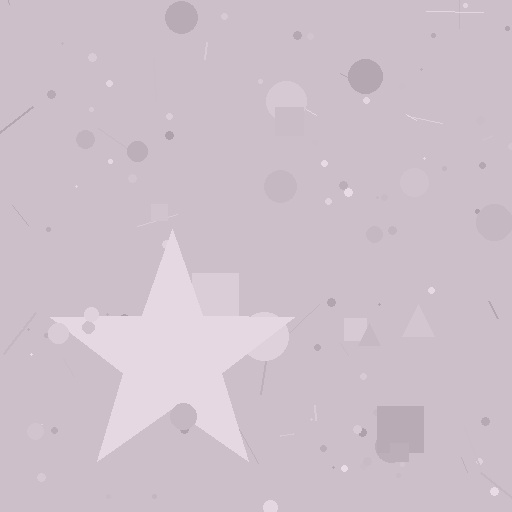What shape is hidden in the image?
A star is hidden in the image.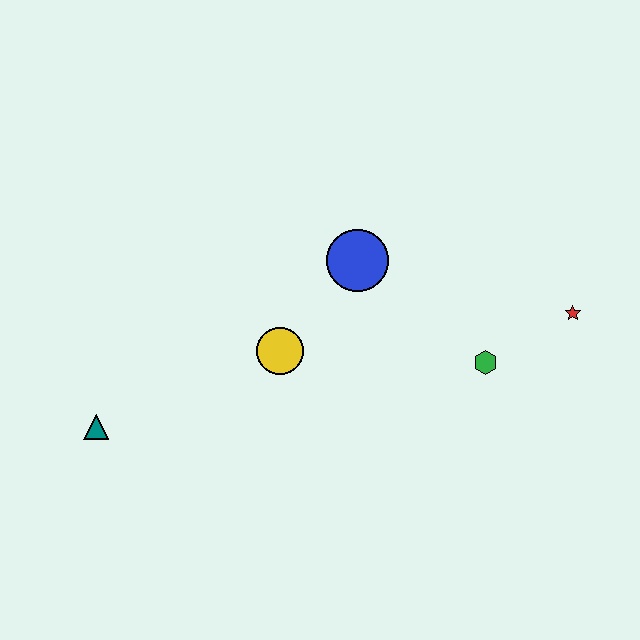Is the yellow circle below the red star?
Yes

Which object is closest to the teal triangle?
The yellow circle is closest to the teal triangle.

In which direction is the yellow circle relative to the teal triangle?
The yellow circle is to the right of the teal triangle.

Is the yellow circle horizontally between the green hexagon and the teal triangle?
Yes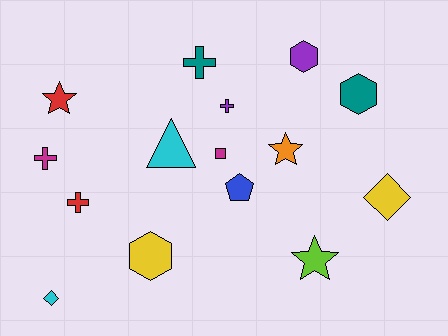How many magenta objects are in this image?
There are 2 magenta objects.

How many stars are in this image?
There are 3 stars.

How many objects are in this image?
There are 15 objects.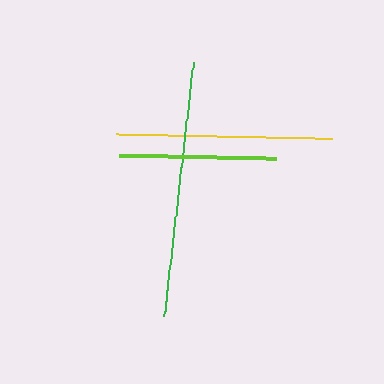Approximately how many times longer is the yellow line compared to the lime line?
The yellow line is approximately 1.4 times the length of the lime line.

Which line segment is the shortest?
The lime line is the shortest at approximately 157 pixels.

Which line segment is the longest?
The green line is the longest at approximately 256 pixels.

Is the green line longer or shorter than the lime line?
The green line is longer than the lime line.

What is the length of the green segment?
The green segment is approximately 256 pixels long.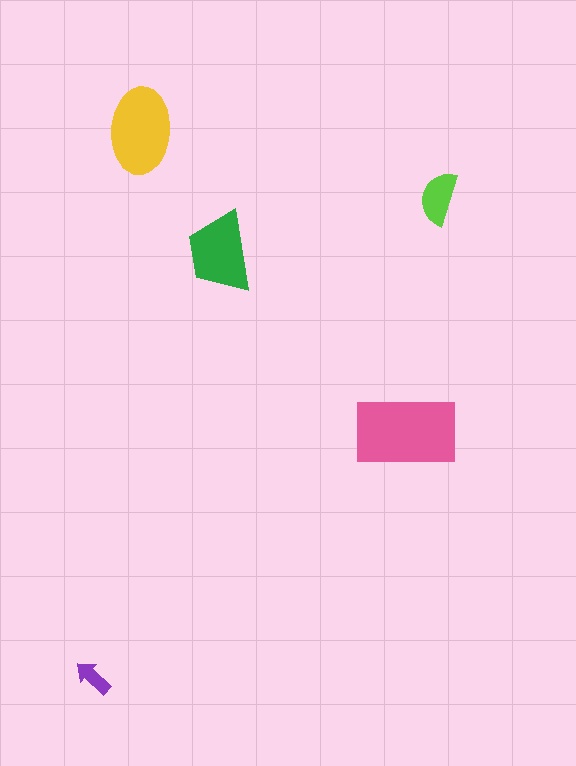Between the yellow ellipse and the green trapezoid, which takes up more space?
The yellow ellipse.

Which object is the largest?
The pink rectangle.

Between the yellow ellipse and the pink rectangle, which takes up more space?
The pink rectangle.